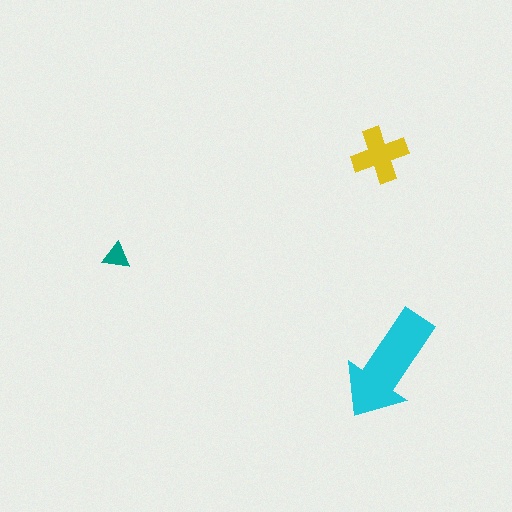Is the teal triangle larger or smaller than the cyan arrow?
Smaller.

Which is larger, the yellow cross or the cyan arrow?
The cyan arrow.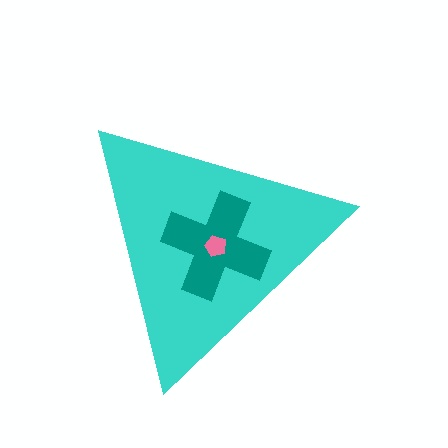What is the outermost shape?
The cyan triangle.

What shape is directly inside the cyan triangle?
The teal cross.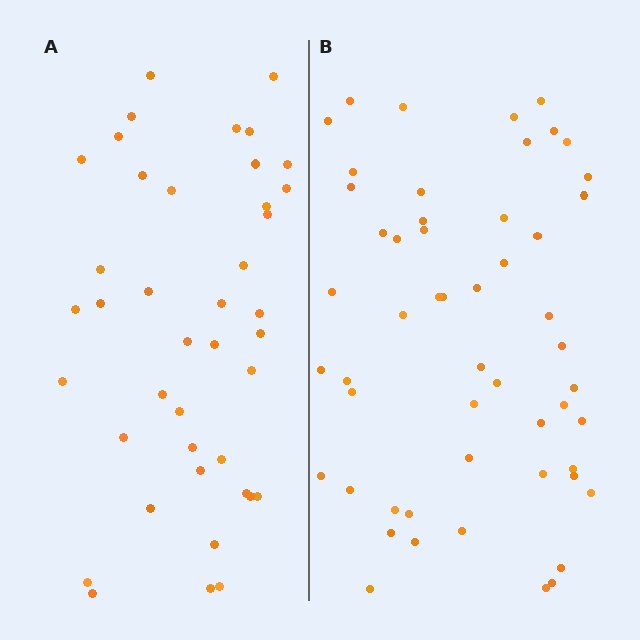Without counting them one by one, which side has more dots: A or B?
Region B (the right region) has more dots.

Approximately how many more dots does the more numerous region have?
Region B has roughly 12 or so more dots than region A.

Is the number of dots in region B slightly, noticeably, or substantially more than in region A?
Region B has noticeably more, but not dramatically so. The ratio is roughly 1.3 to 1.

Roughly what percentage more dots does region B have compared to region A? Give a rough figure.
About 30% more.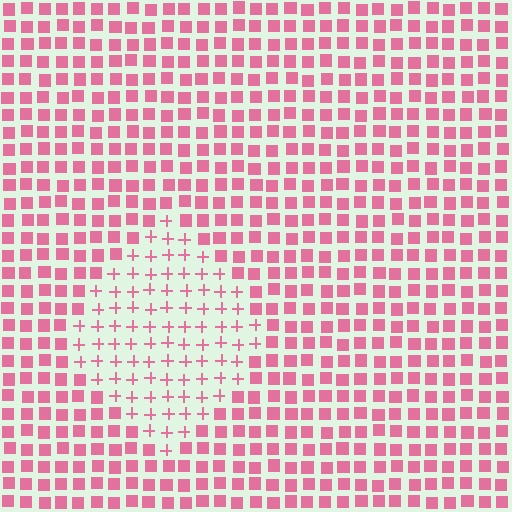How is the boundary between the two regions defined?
The boundary is defined by a change in element shape: plus signs inside vs. squares outside. All elements share the same color and spacing.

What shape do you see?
I see a diamond.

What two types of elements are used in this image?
The image uses plus signs inside the diamond region and squares outside it.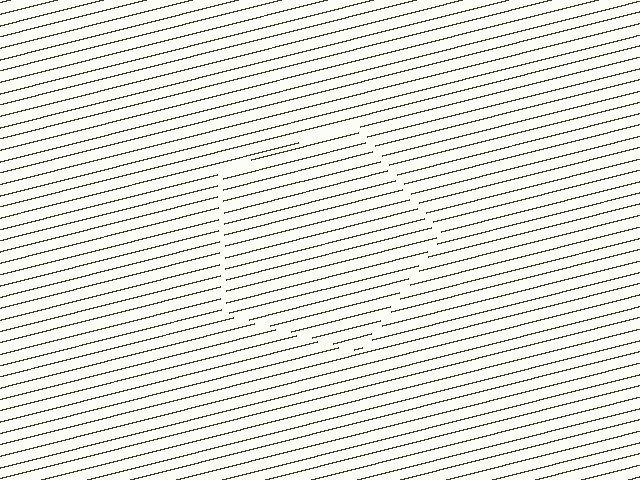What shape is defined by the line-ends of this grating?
An illusory pentagon. The interior of the shape contains the same grating, shifted by half a period — the contour is defined by the phase discontinuity where line-ends from the inner and outer gratings abut.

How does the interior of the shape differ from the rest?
The interior of the shape contains the same grating, shifted by half a period — the contour is defined by the phase discontinuity where line-ends from the inner and outer gratings abut.